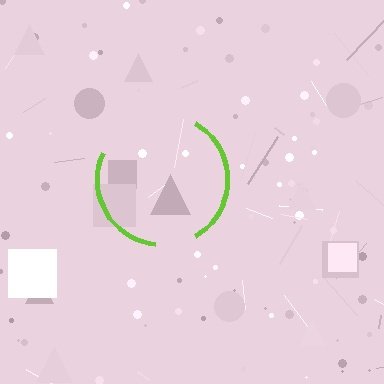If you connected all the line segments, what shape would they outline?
They would outline a circle.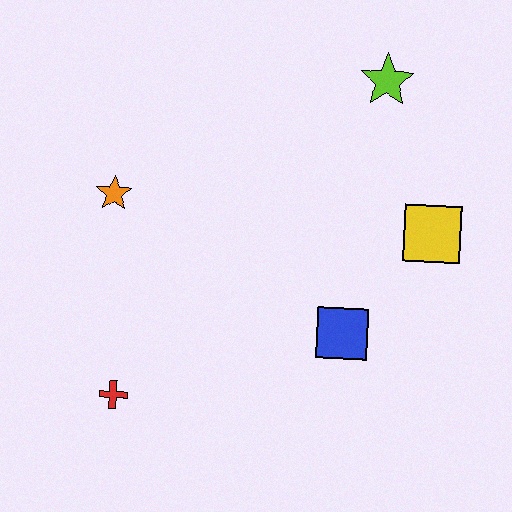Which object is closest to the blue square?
The yellow square is closest to the blue square.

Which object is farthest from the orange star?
The yellow square is farthest from the orange star.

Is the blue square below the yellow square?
Yes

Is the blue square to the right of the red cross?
Yes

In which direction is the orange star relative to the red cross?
The orange star is above the red cross.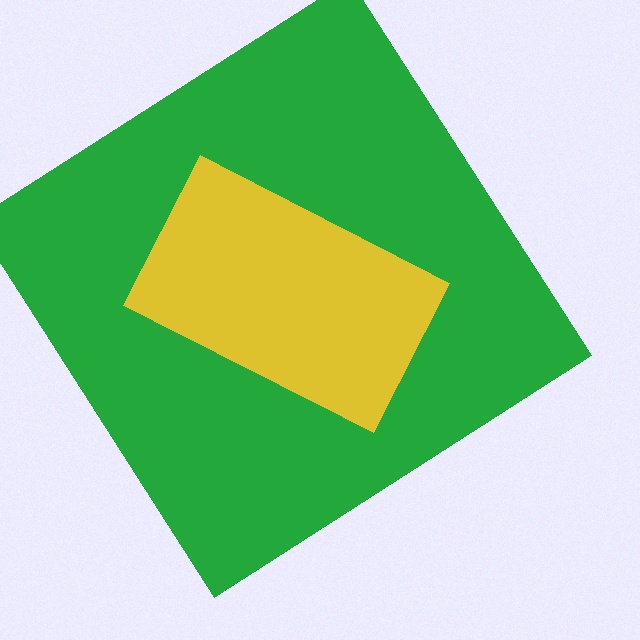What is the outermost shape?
The green diamond.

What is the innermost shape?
The yellow rectangle.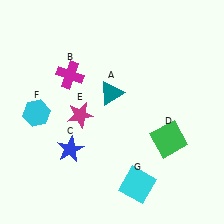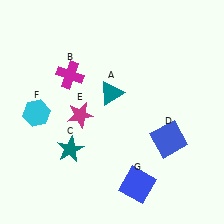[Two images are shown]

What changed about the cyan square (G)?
In Image 1, G is cyan. In Image 2, it changed to blue.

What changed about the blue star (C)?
In Image 1, C is blue. In Image 2, it changed to teal.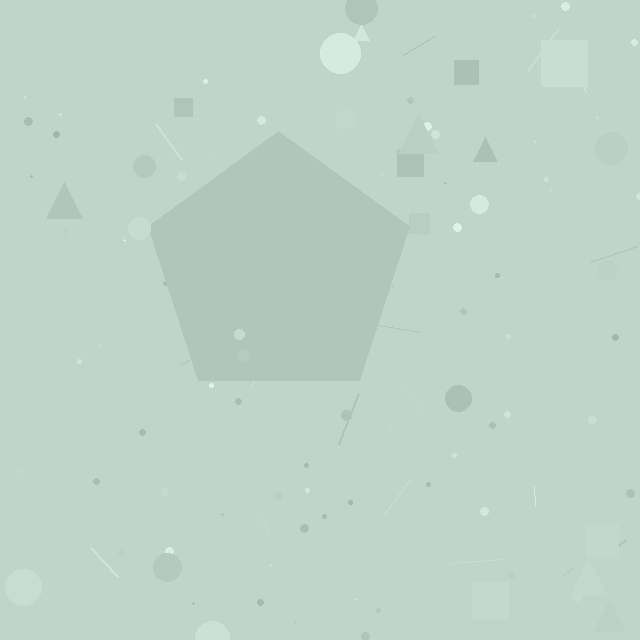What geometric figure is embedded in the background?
A pentagon is embedded in the background.